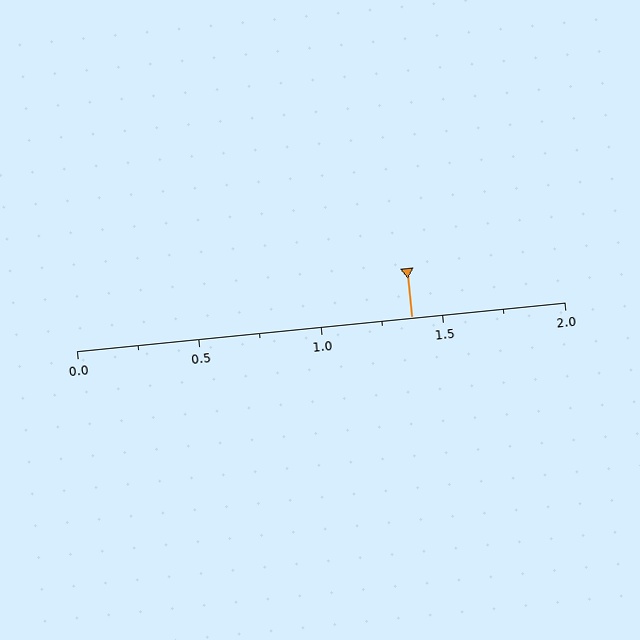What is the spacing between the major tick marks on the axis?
The major ticks are spaced 0.5 apart.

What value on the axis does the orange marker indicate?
The marker indicates approximately 1.38.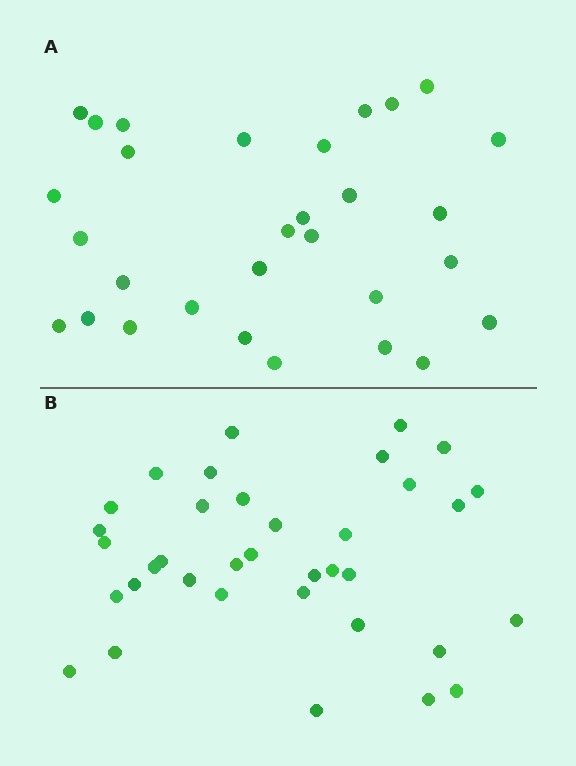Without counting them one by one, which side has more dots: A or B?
Region B (the bottom region) has more dots.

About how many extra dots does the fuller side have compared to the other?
Region B has about 6 more dots than region A.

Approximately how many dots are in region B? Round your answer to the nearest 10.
About 40 dots. (The exact count is 36, which rounds to 40.)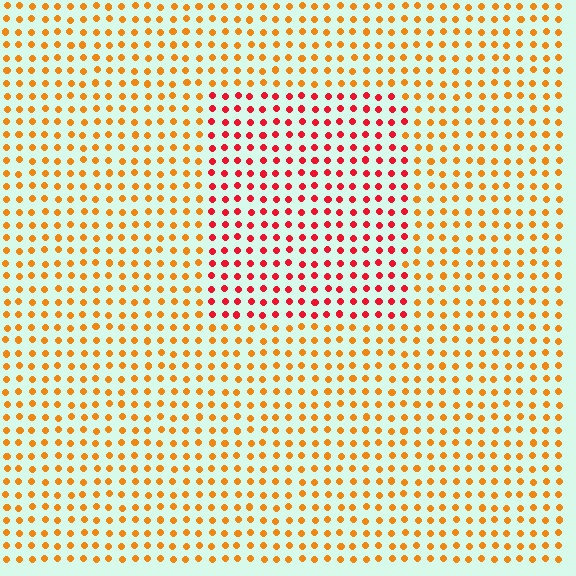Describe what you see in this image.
The image is filled with small orange elements in a uniform arrangement. A rectangle-shaped region is visible where the elements are tinted to a slightly different hue, forming a subtle color boundary.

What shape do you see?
I see a rectangle.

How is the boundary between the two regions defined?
The boundary is defined purely by a slight shift in hue (about 39 degrees). Spacing, size, and orientation are identical on both sides.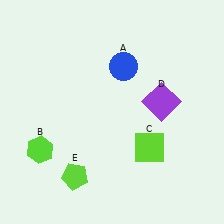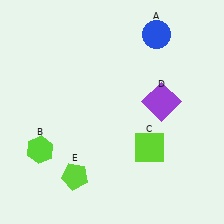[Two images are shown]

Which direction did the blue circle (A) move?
The blue circle (A) moved right.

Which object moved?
The blue circle (A) moved right.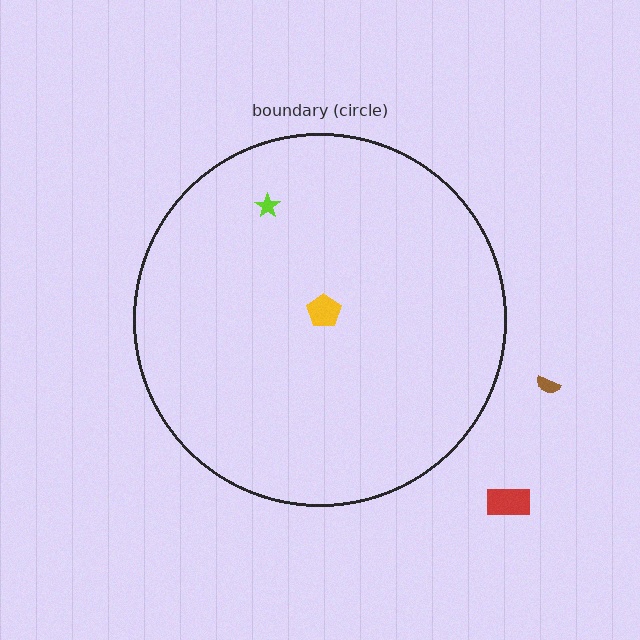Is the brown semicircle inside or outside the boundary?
Outside.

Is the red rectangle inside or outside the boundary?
Outside.